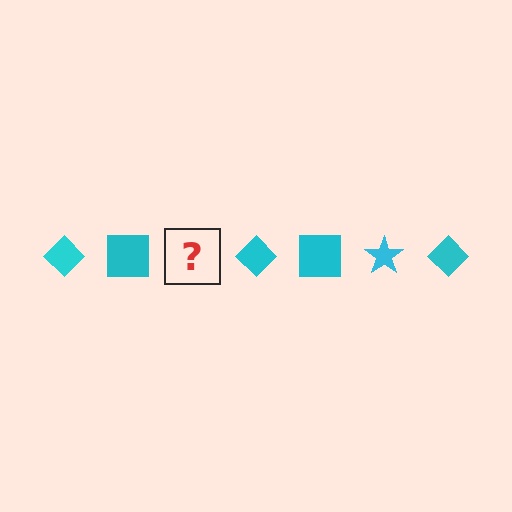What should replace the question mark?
The question mark should be replaced with a cyan star.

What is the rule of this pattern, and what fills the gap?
The rule is that the pattern cycles through diamond, square, star shapes in cyan. The gap should be filled with a cyan star.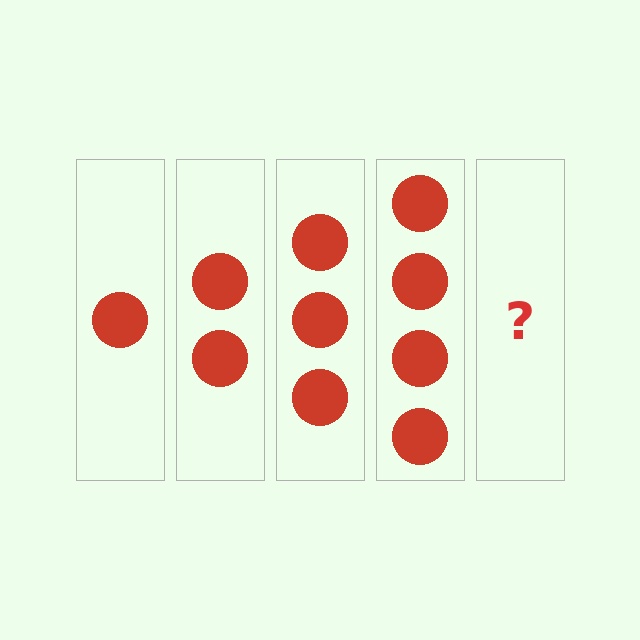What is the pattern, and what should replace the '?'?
The pattern is that each step adds one more circle. The '?' should be 5 circles.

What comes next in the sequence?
The next element should be 5 circles.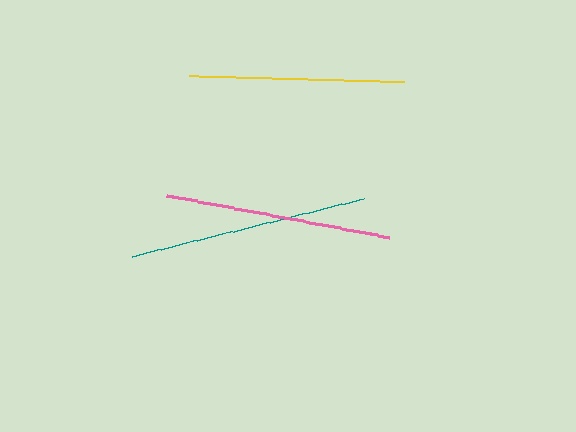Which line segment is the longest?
The teal line is the longest at approximately 239 pixels.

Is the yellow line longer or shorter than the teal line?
The teal line is longer than the yellow line.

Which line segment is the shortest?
The yellow line is the shortest at approximately 215 pixels.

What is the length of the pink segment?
The pink segment is approximately 226 pixels long.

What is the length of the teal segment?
The teal segment is approximately 239 pixels long.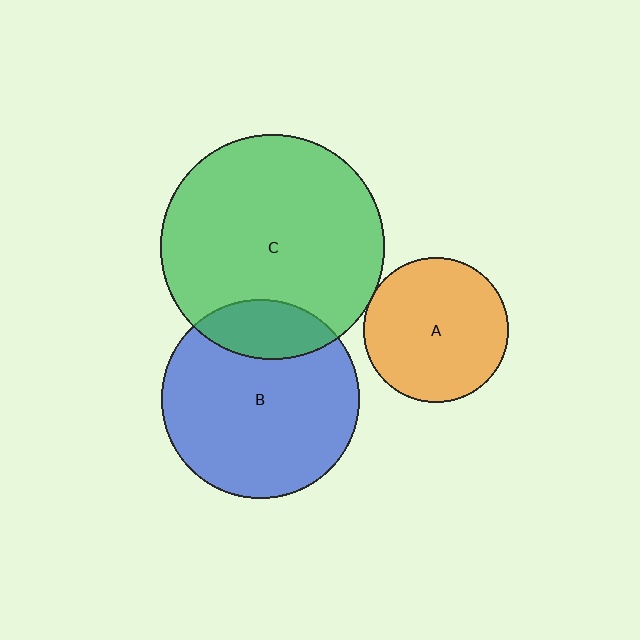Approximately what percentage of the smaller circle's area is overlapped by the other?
Approximately 20%.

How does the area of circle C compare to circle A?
Approximately 2.4 times.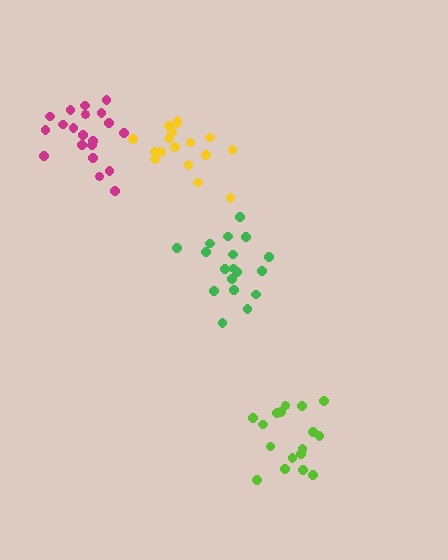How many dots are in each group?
Group 1: 20 dots, Group 2: 17 dots, Group 3: 17 dots, Group 4: 18 dots (72 total).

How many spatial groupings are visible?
There are 4 spatial groupings.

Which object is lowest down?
The lime cluster is bottommost.